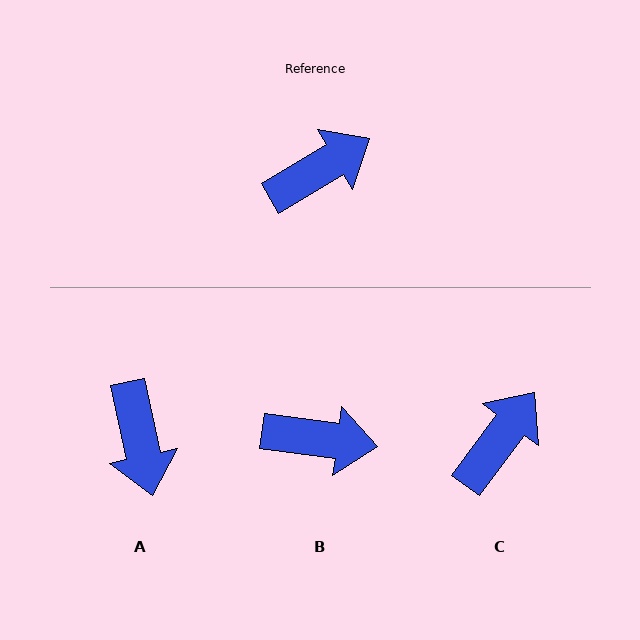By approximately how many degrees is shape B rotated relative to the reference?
Approximately 38 degrees clockwise.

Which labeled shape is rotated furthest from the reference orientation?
A, about 109 degrees away.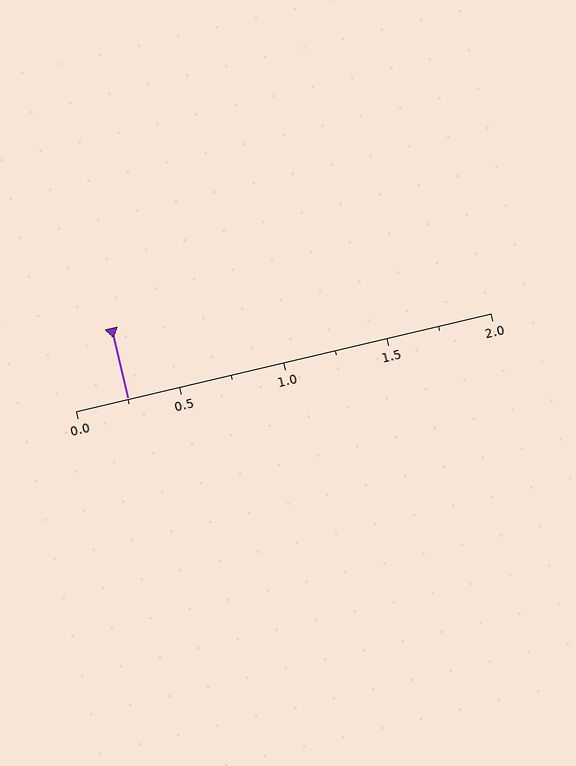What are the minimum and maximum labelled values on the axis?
The axis runs from 0.0 to 2.0.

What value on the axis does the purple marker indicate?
The marker indicates approximately 0.25.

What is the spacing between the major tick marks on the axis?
The major ticks are spaced 0.5 apart.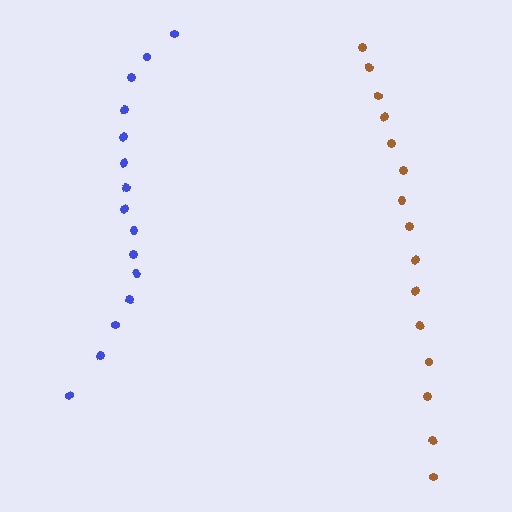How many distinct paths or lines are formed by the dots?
There are 2 distinct paths.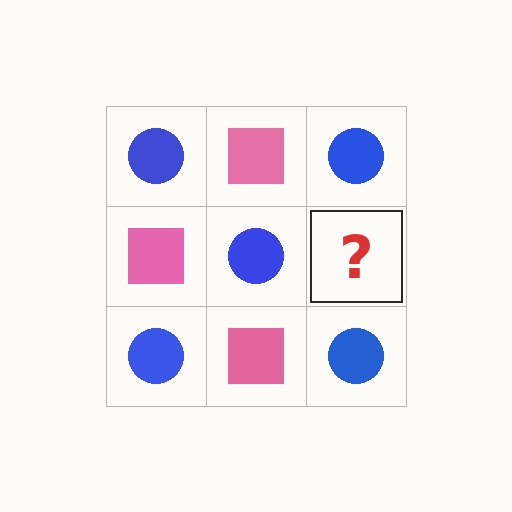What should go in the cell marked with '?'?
The missing cell should contain a pink square.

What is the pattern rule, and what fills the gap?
The rule is that it alternates blue circle and pink square in a checkerboard pattern. The gap should be filled with a pink square.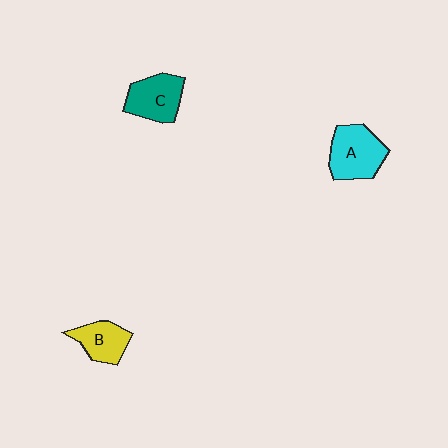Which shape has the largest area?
Shape A (cyan).